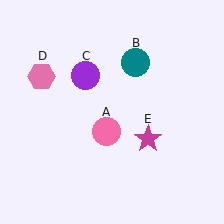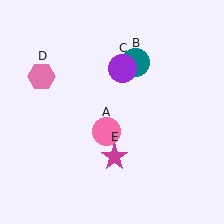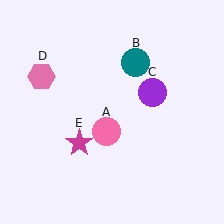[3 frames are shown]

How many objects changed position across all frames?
2 objects changed position: purple circle (object C), magenta star (object E).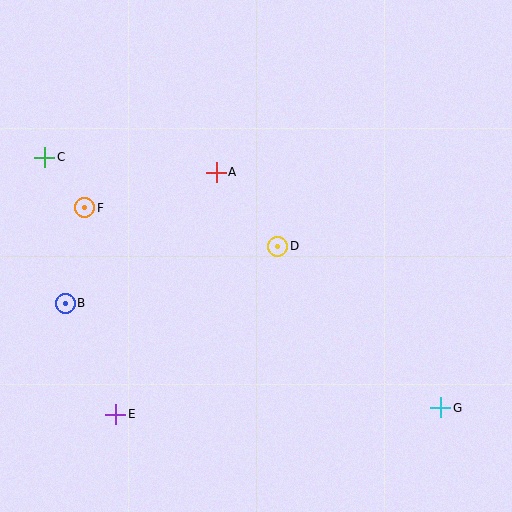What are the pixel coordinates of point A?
Point A is at (216, 172).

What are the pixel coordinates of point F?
Point F is at (85, 208).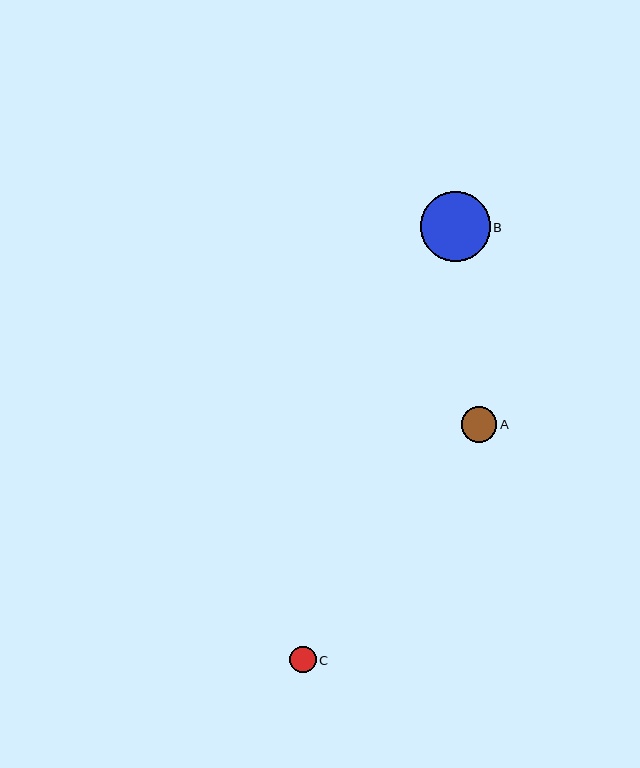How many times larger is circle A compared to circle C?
Circle A is approximately 1.4 times the size of circle C.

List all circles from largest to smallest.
From largest to smallest: B, A, C.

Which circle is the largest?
Circle B is the largest with a size of approximately 70 pixels.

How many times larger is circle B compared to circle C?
Circle B is approximately 2.6 times the size of circle C.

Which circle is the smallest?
Circle C is the smallest with a size of approximately 26 pixels.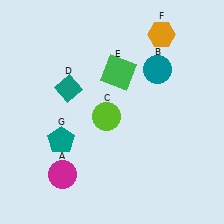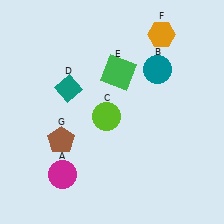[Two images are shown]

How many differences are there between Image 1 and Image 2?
There is 1 difference between the two images.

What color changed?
The pentagon (G) changed from teal in Image 1 to brown in Image 2.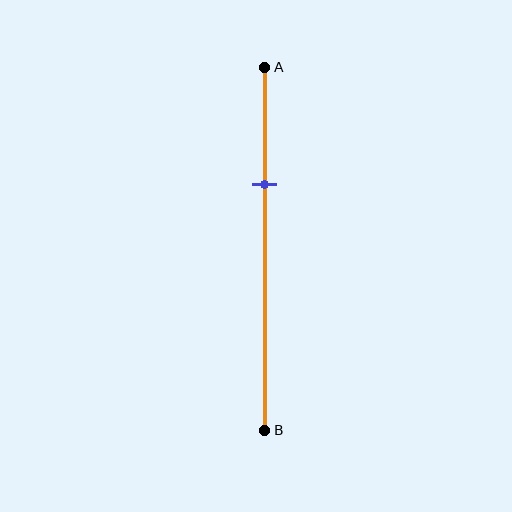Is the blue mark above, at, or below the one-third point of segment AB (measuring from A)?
The blue mark is approximately at the one-third point of segment AB.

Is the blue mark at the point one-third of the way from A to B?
Yes, the mark is approximately at the one-third point.